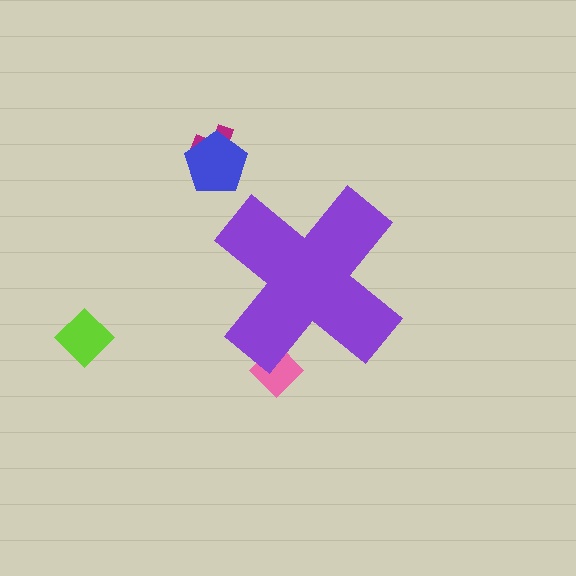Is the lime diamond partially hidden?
No, the lime diamond is fully visible.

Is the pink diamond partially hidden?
Yes, the pink diamond is partially hidden behind the purple cross.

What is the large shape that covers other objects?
A purple cross.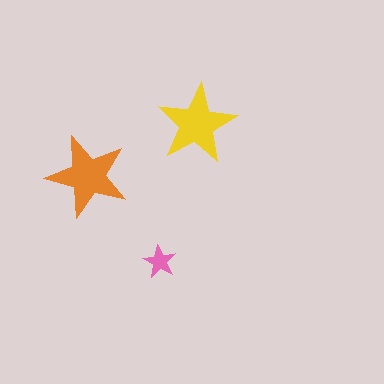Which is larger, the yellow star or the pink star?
The yellow one.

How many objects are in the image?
There are 3 objects in the image.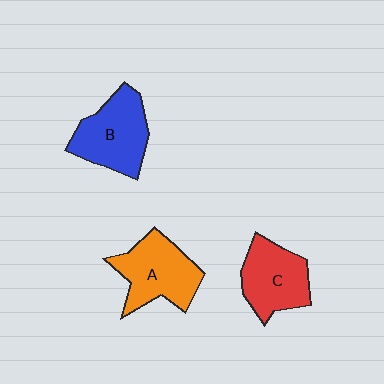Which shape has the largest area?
Shape A (orange).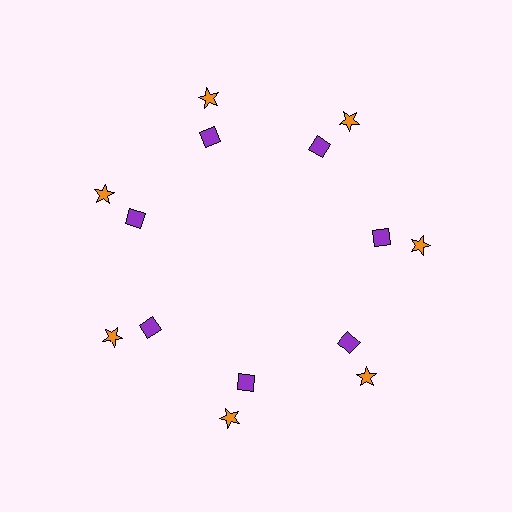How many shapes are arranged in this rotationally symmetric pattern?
There are 14 shapes, arranged in 7 groups of 2.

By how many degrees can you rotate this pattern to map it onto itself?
The pattern maps onto itself every 51 degrees of rotation.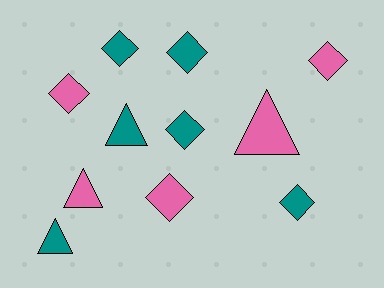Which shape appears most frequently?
Diamond, with 7 objects.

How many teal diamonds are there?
There are 4 teal diamonds.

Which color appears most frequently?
Teal, with 6 objects.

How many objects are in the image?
There are 11 objects.